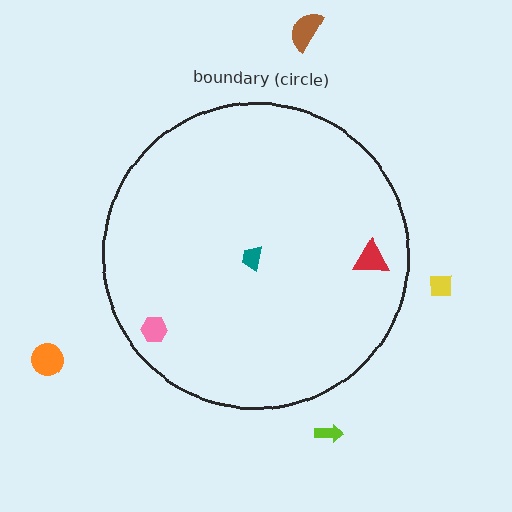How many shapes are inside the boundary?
3 inside, 4 outside.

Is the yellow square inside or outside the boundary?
Outside.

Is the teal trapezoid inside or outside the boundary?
Inside.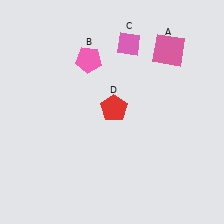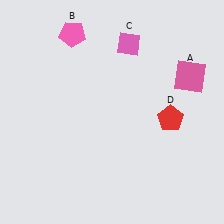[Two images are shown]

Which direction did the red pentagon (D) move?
The red pentagon (D) moved right.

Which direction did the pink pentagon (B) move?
The pink pentagon (B) moved up.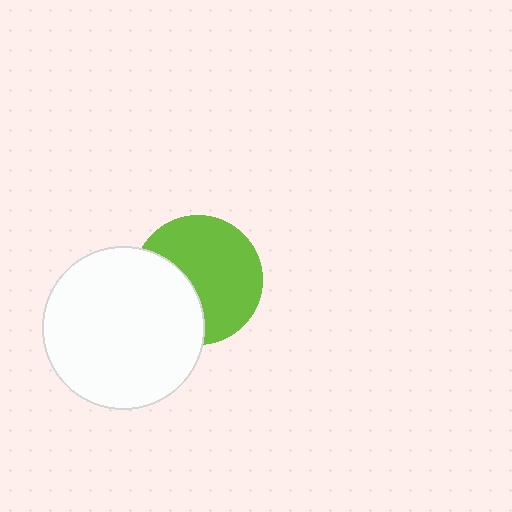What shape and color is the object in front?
The object in front is a white circle.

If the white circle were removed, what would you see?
You would see the complete lime circle.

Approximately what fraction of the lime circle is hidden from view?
Roughly 35% of the lime circle is hidden behind the white circle.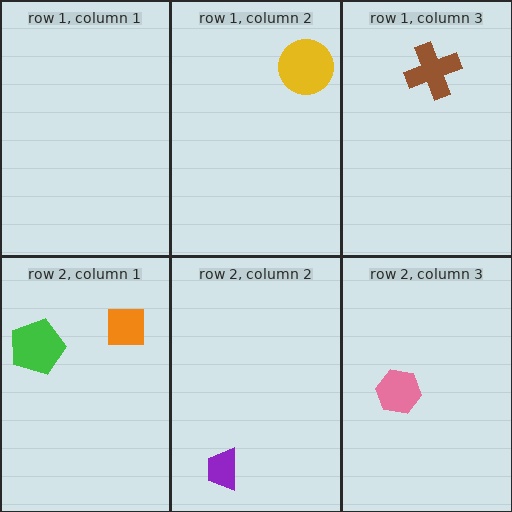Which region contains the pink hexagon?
The row 2, column 3 region.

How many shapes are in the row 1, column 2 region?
1.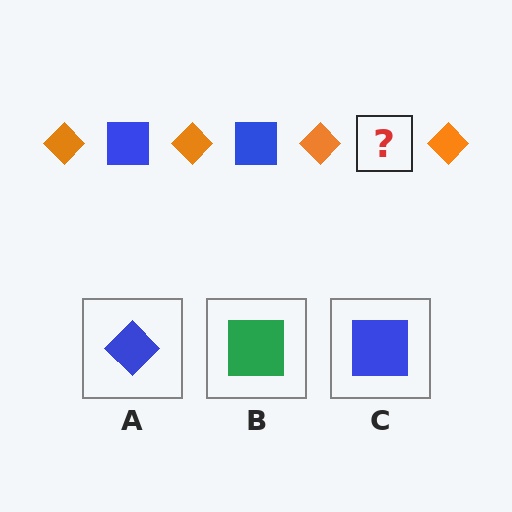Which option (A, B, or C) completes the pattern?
C.